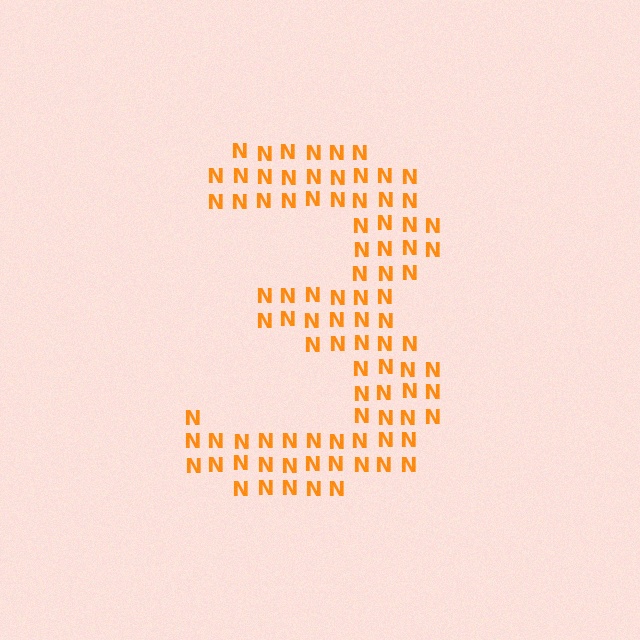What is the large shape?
The large shape is the digit 3.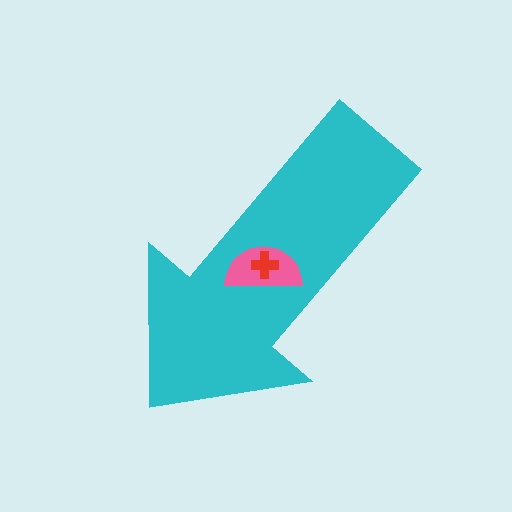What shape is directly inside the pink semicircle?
The red cross.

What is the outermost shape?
The cyan arrow.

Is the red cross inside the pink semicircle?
Yes.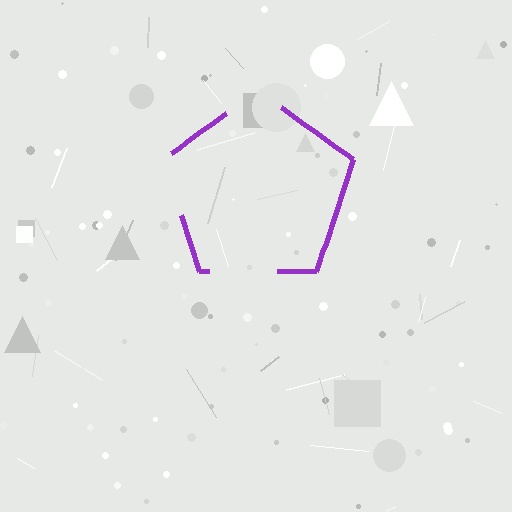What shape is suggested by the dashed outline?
The dashed outline suggests a pentagon.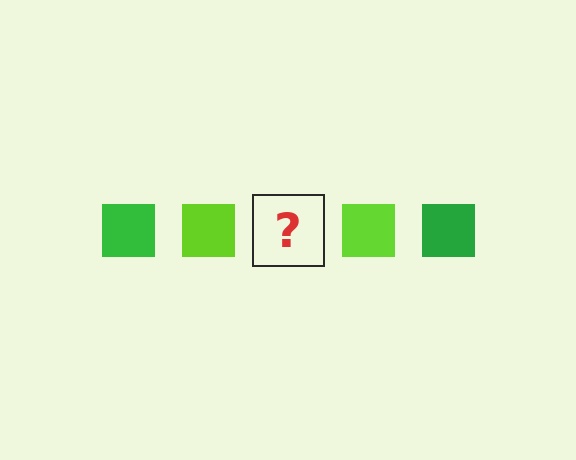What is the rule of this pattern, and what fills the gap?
The rule is that the pattern cycles through green, lime squares. The gap should be filled with a green square.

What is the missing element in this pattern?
The missing element is a green square.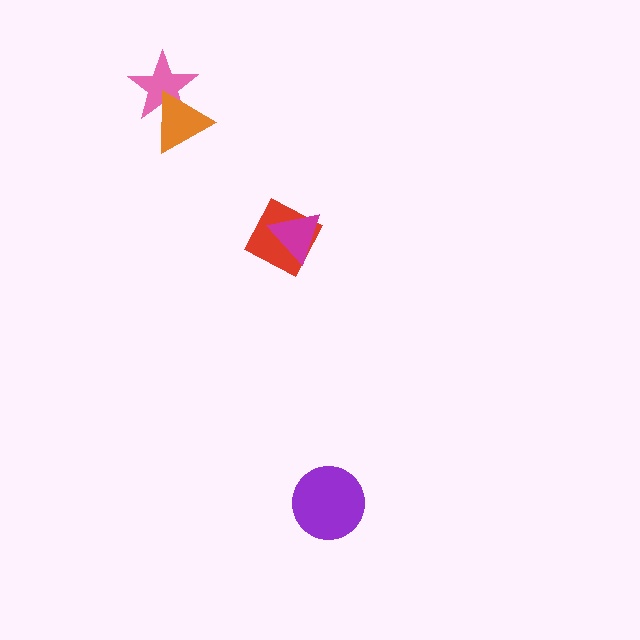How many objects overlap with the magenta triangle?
1 object overlaps with the magenta triangle.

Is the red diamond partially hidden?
Yes, it is partially covered by another shape.